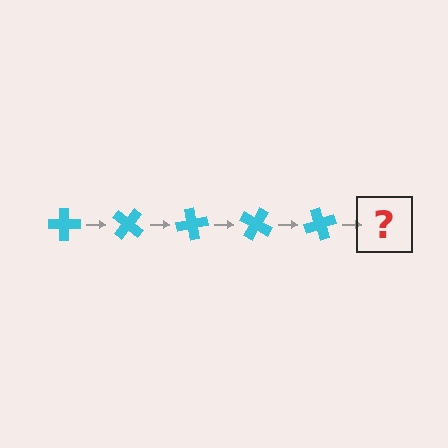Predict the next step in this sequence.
The next step is a cyan cross rotated 200 degrees.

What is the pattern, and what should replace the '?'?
The pattern is that the cross rotates 40 degrees each step. The '?' should be a cyan cross rotated 200 degrees.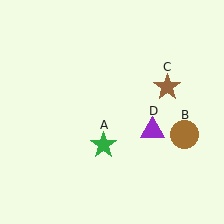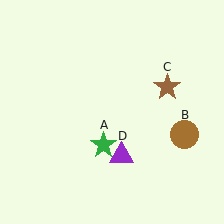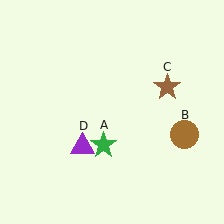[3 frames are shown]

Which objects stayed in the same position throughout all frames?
Green star (object A) and brown circle (object B) and brown star (object C) remained stationary.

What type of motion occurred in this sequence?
The purple triangle (object D) rotated clockwise around the center of the scene.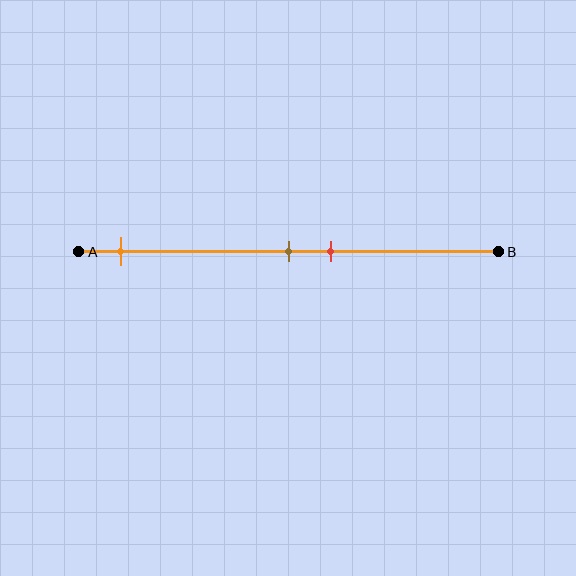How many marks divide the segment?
There are 3 marks dividing the segment.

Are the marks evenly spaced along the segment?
No, the marks are not evenly spaced.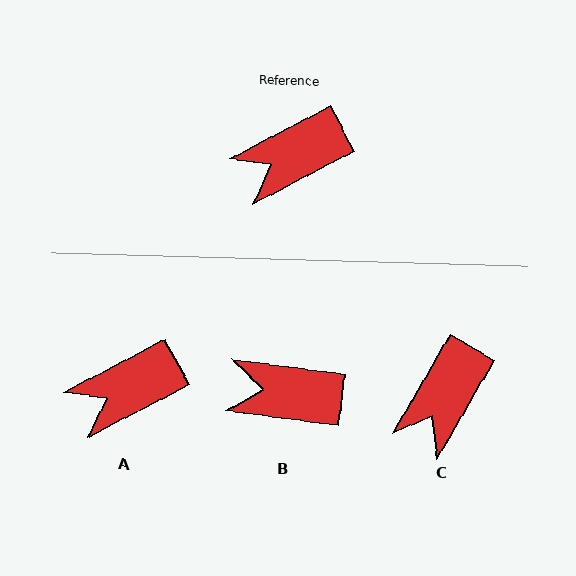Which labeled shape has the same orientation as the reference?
A.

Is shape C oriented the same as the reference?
No, it is off by about 32 degrees.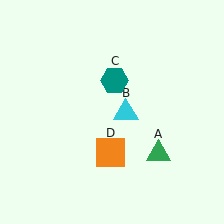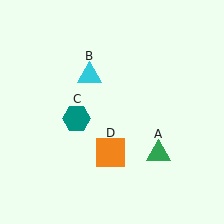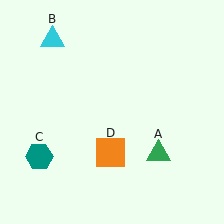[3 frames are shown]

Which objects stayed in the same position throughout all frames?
Green triangle (object A) and orange square (object D) remained stationary.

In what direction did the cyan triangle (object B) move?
The cyan triangle (object B) moved up and to the left.